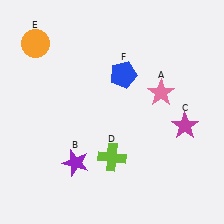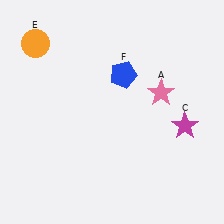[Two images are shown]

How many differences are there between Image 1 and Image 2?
There are 2 differences between the two images.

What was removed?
The purple star (B), the lime cross (D) were removed in Image 2.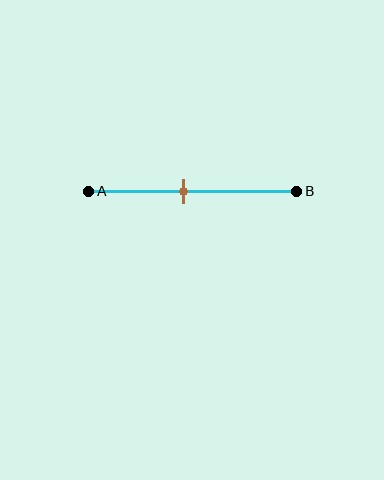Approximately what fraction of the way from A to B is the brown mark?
The brown mark is approximately 45% of the way from A to B.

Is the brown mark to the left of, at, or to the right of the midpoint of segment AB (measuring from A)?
The brown mark is to the left of the midpoint of segment AB.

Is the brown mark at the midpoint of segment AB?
No, the mark is at about 45% from A, not at the 50% midpoint.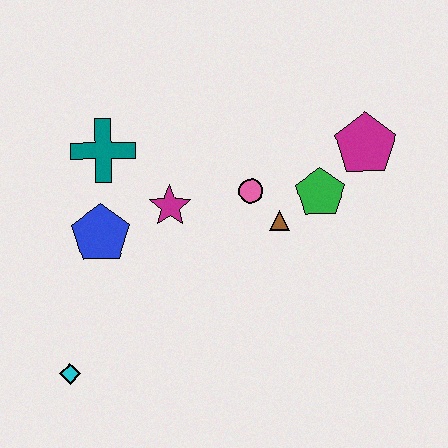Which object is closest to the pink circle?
The brown triangle is closest to the pink circle.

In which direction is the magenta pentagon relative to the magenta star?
The magenta pentagon is to the right of the magenta star.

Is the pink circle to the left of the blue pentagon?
No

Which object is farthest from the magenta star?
The magenta pentagon is farthest from the magenta star.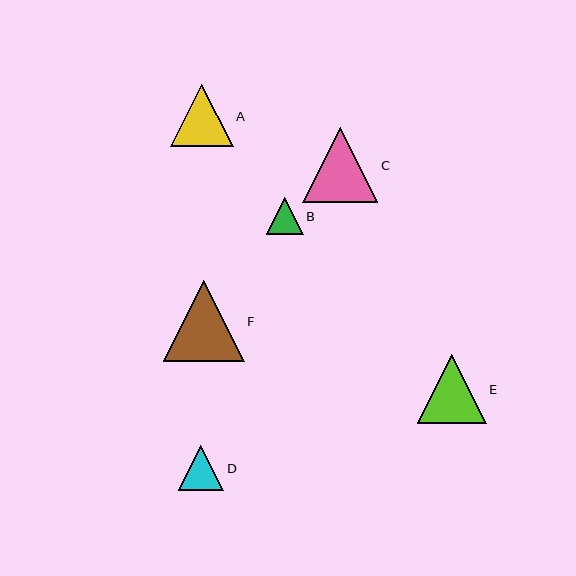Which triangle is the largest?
Triangle F is the largest with a size of approximately 81 pixels.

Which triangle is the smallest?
Triangle B is the smallest with a size of approximately 37 pixels.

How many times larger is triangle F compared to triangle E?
Triangle F is approximately 1.2 times the size of triangle E.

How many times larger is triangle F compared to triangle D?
Triangle F is approximately 1.8 times the size of triangle D.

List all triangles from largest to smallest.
From largest to smallest: F, C, E, A, D, B.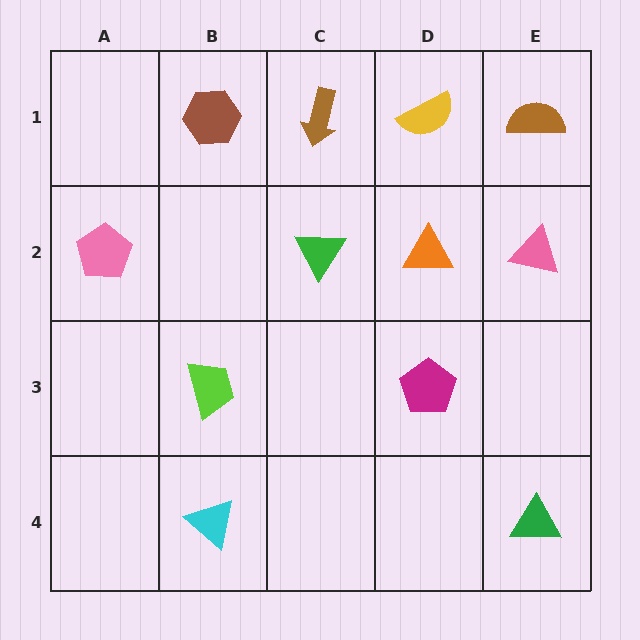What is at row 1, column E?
A brown semicircle.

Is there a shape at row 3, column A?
No, that cell is empty.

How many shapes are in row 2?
4 shapes.